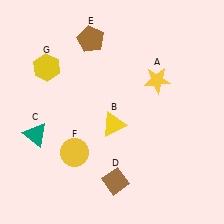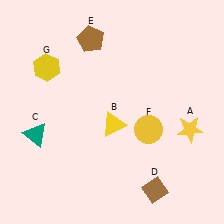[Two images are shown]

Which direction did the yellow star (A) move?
The yellow star (A) moved down.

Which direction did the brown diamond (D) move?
The brown diamond (D) moved right.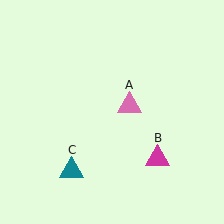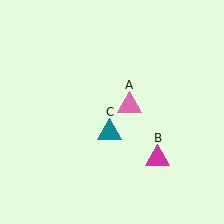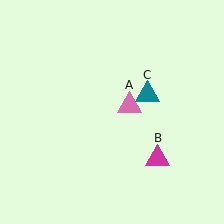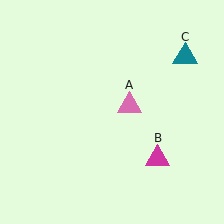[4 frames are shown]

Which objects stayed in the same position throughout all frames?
Pink triangle (object A) and magenta triangle (object B) remained stationary.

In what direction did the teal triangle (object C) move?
The teal triangle (object C) moved up and to the right.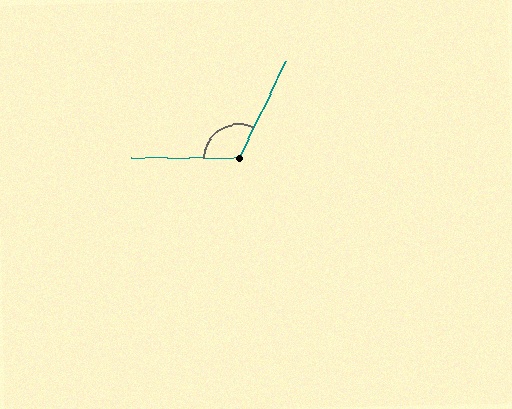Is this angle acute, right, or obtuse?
It is obtuse.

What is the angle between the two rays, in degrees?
Approximately 115 degrees.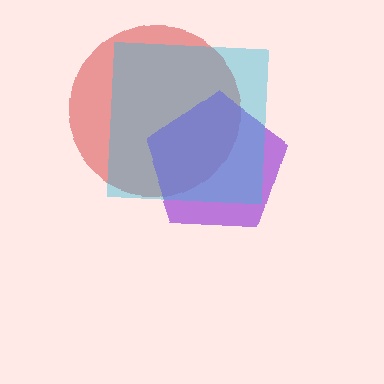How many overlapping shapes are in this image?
There are 3 overlapping shapes in the image.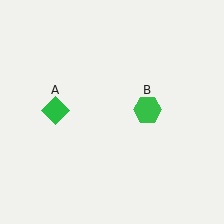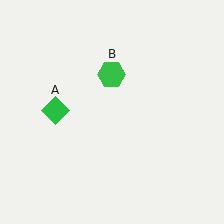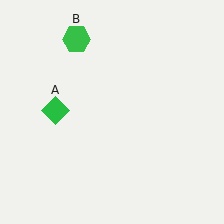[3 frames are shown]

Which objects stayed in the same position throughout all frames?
Green diamond (object A) remained stationary.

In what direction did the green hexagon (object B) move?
The green hexagon (object B) moved up and to the left.